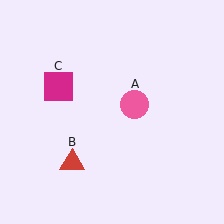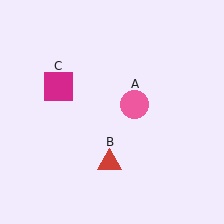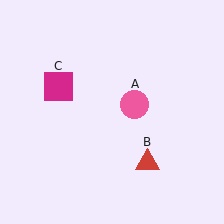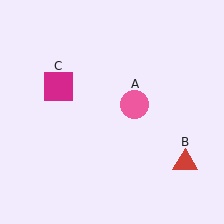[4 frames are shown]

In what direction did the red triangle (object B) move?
The red triangle (object B) moved right.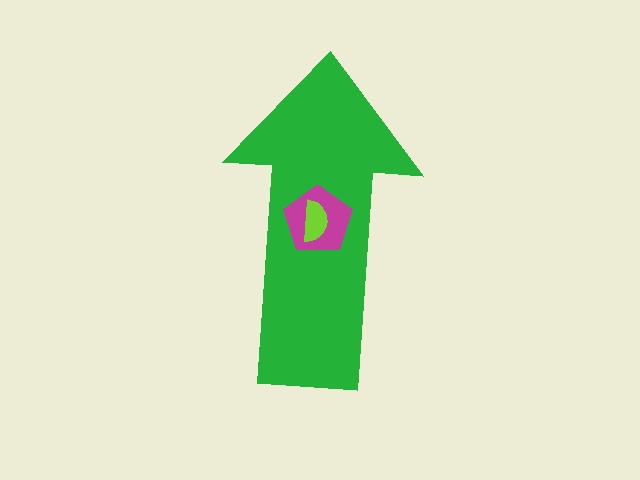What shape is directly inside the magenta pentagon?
The lime semicircle.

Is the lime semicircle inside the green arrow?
Yes.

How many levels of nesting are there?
3.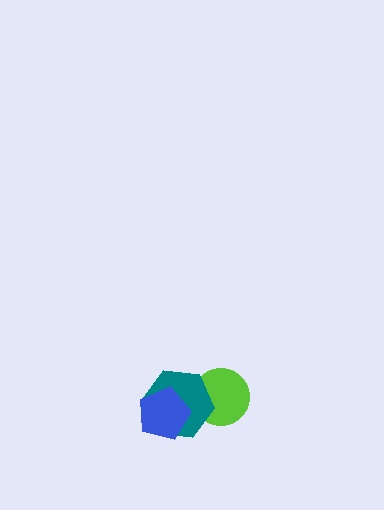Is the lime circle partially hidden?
Yes, it is partially covered by another shape.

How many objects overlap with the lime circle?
1 object overlaps with the lime circle.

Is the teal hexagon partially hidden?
Yes, it is partially covered by another shape.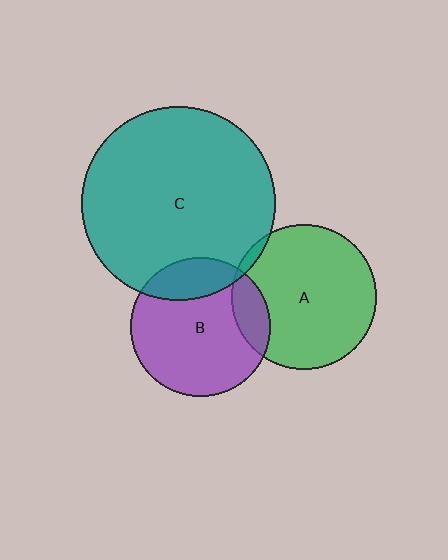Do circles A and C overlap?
Yes.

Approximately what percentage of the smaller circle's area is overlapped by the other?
Approximately 5%.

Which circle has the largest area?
Circle C (teal).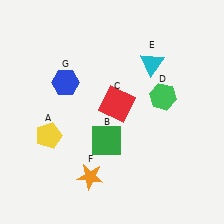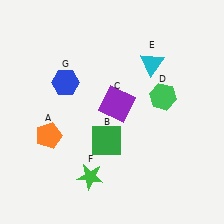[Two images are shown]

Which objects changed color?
A changed from yellow to orange. C changed from red to purple. F changed from orange to green.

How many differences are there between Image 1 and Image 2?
There are 3 differences between the two images.